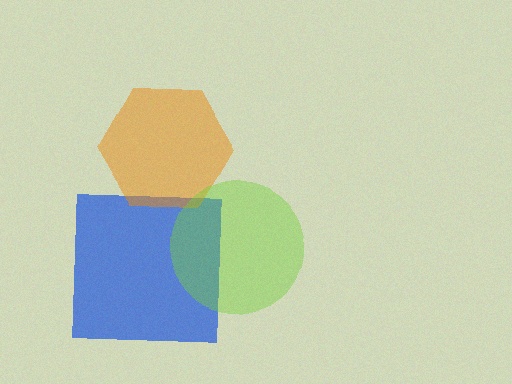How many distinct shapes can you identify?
There are 3 distinct shapes: a blue square, an orange hexagon, a lime circle.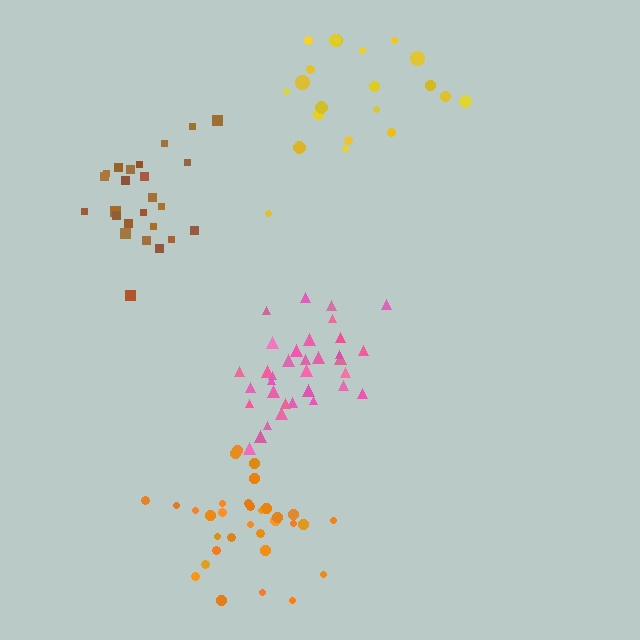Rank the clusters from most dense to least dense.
pink, orange, brown, yellow.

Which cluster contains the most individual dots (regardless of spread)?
Pink (35).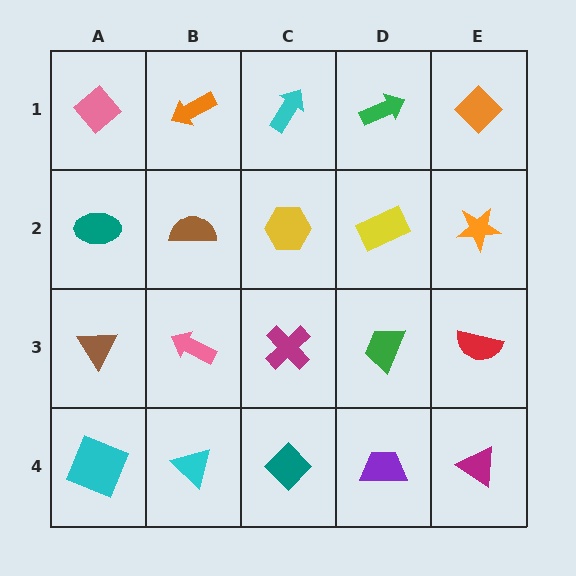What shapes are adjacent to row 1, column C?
A yellow hexagon (row 2, column C), an orange arrow (row 1, column B), a green arrow (row 1, column D).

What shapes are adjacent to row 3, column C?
A yellow hexagon (row 2, column C), a teal diamond (row 4, column C), a pink arrow (row 3, column B), a green trapezoid (row 3, column D).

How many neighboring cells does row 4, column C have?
3.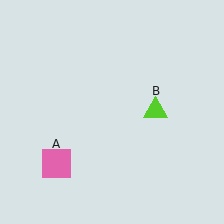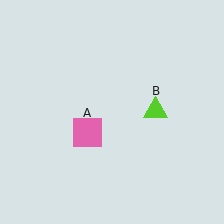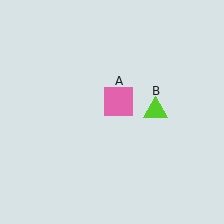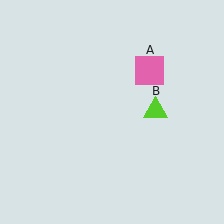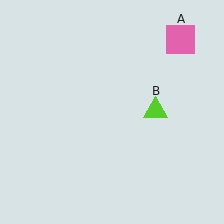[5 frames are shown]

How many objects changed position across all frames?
1 object changed position: pink square (object A).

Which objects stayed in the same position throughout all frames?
Lime triangle (object B) remained stationary.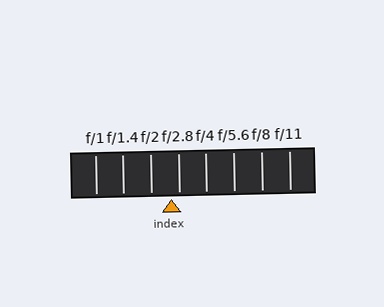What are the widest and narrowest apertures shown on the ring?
The widest aperture shown is f/1 and the narrowest is f/11.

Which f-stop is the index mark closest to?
The index mark is closest to f/2.8.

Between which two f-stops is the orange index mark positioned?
The index mark is between f/2 and f/2.8.